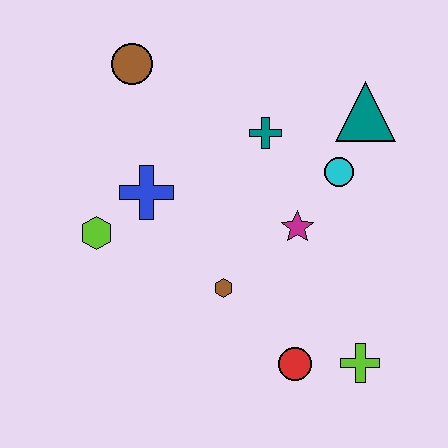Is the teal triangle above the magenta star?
Yes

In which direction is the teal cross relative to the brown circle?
The teal cross is to the right of the brown circle.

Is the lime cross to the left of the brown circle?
No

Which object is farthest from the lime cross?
The brown circle is farthest from the lime cross.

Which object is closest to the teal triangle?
The cyan circle is closest to the teal triangle.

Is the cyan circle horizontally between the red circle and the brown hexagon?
No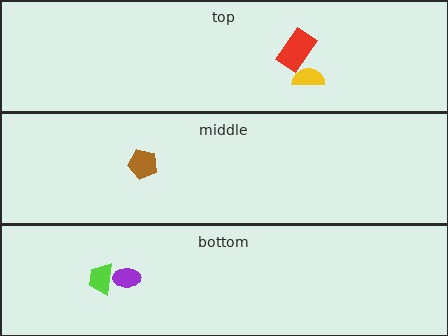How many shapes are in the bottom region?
2.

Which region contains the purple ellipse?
The bottom region.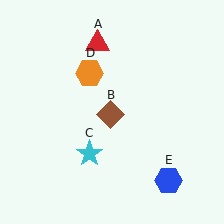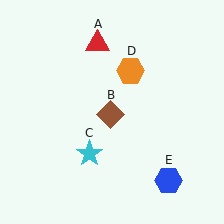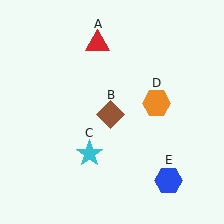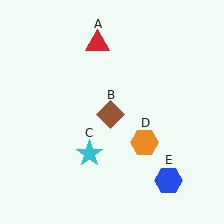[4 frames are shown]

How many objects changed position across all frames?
1 object changed position: orange hexagon (object D).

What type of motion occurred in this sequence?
The orange hexagon (object D) rotated clockwise around the center of the scene.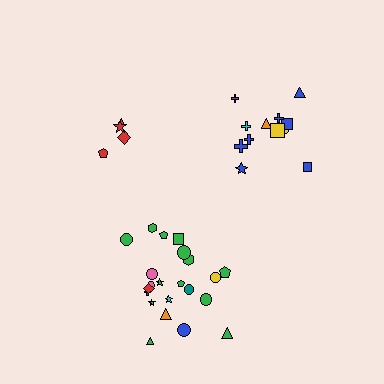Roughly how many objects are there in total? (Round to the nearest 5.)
Roughly 40 objects in total.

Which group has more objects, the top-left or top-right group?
The top-right group.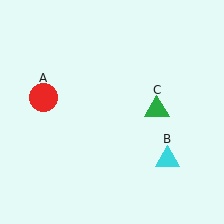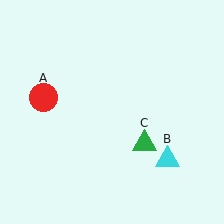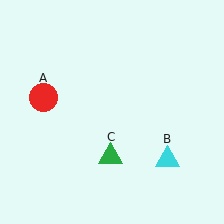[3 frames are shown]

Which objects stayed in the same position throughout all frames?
Red circle (object A) and cyan triangle (object B) remained stationary.